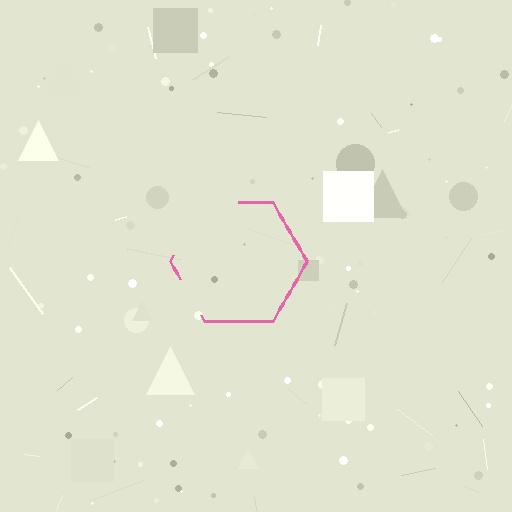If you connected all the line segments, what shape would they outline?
They would outline a hexagon.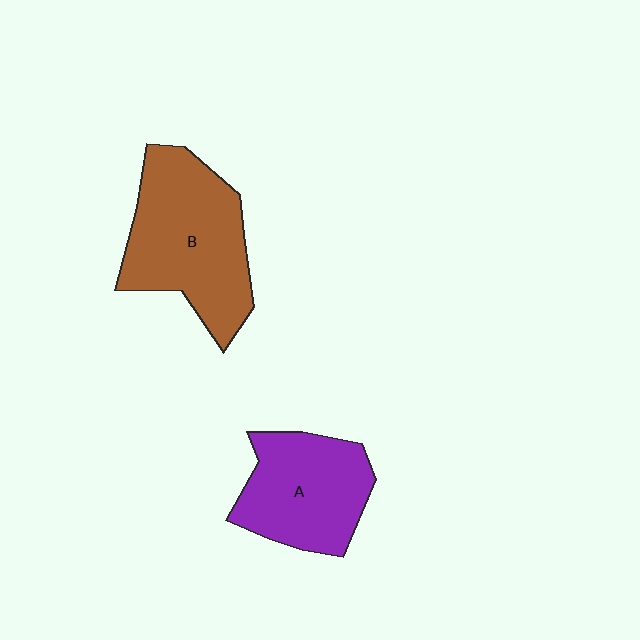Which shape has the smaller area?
Shape A (purple).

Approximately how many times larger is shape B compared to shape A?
Approximately 1.3 times.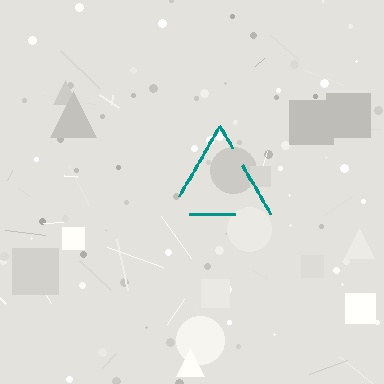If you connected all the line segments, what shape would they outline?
They would outline a triangle.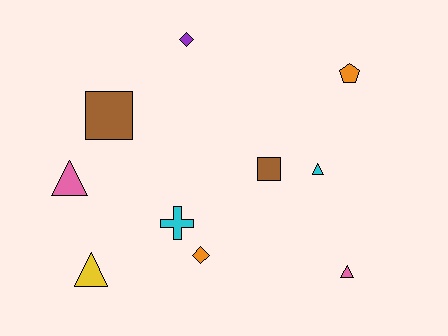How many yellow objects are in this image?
There is 1 yellow object.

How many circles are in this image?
There are no circles.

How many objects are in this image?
There are 10 objects.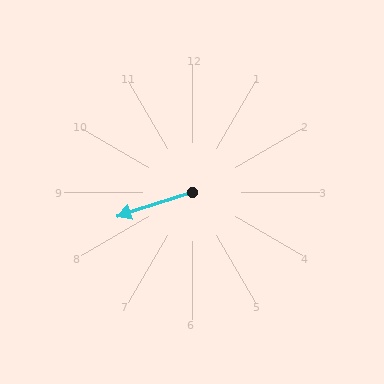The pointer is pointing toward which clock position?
Roughly 8 o'clock.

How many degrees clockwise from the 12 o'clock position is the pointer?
Approximately 252 degrees.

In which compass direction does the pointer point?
West.